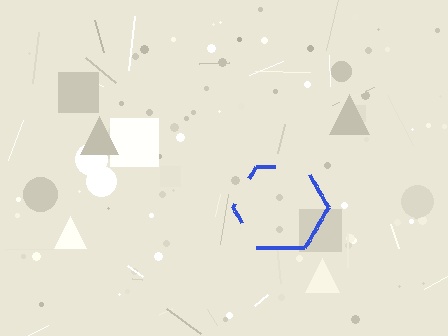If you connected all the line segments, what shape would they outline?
They would outline a hexagon.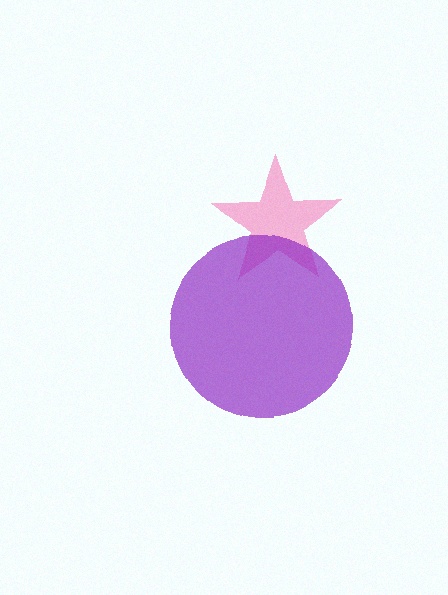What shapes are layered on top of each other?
The layered shapes are: a pink star, a purple circle.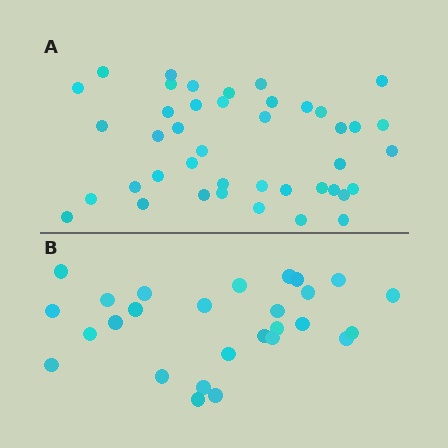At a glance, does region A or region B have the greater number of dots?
Region A (the top region) has more dots.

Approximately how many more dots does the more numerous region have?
Region A has approximately 15 more dots than region B.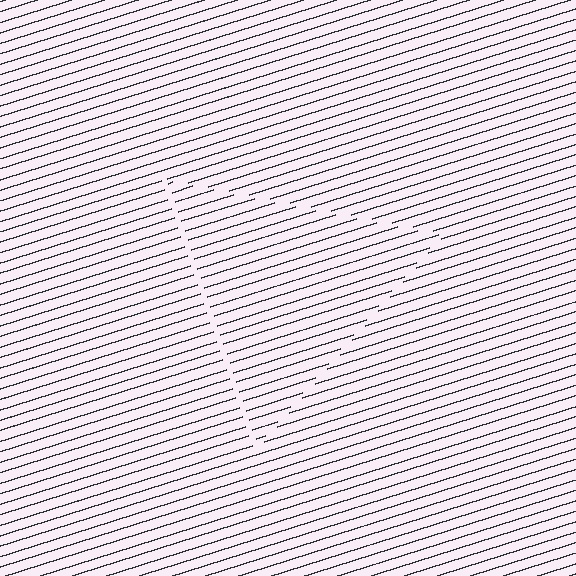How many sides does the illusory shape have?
3 sides — the line-ends trace a triangle.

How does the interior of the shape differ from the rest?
The interior of the shape contains the same grating, shifted by half a period — the contour is defined by the phase discontinuity where line-ends from the inner and outer gratings abut.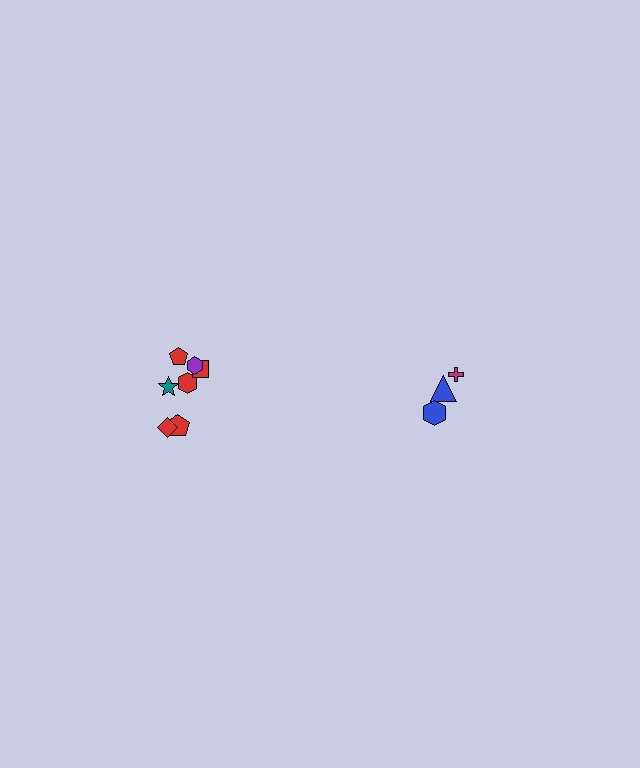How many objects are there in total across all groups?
There are 10 objects.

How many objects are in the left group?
There are 7 objects.